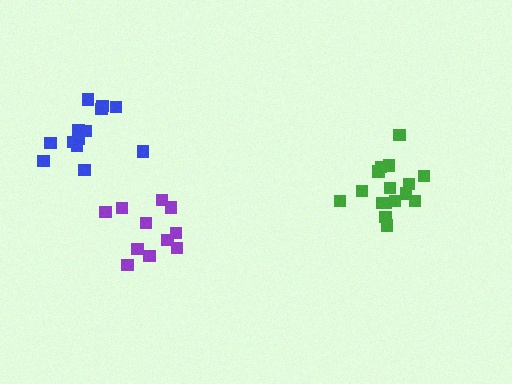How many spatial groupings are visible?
There are 3 spatial groupings.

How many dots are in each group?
Group 1: 16 dots, Group 2: 11 dots, Group 3: 13 dots (40 total).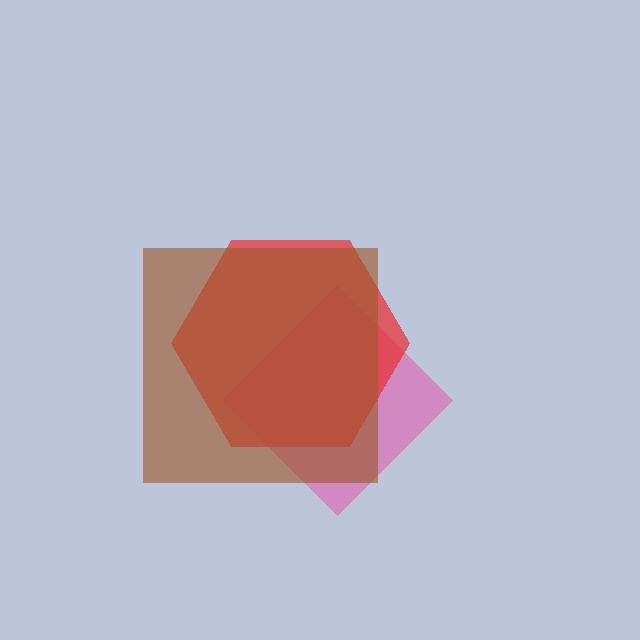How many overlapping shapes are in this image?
There are 3 overlapping shapes in the image.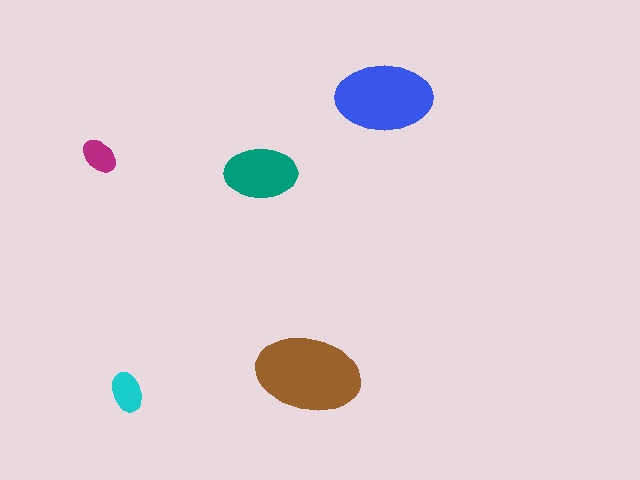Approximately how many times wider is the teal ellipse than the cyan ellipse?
About 2 times wider.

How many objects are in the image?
There are 5 objects in the image.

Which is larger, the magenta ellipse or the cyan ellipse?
The cyan one.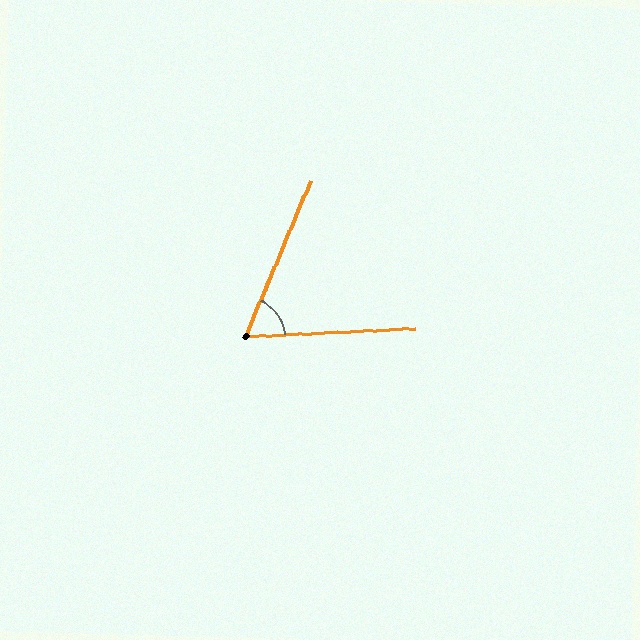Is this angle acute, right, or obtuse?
It is acute.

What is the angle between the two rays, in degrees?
Approximately 65 degrees.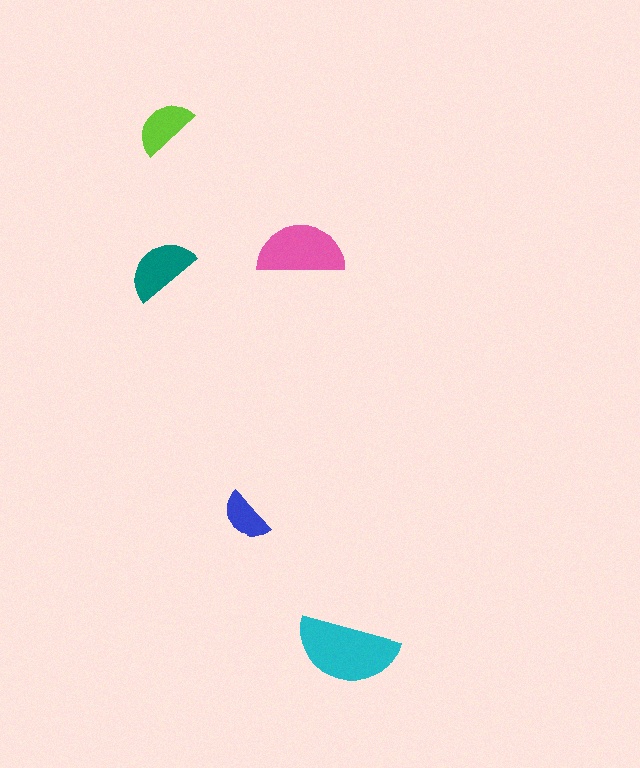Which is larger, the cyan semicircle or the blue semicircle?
The cyan one.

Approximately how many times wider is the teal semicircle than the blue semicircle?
About 1.5 times wider.